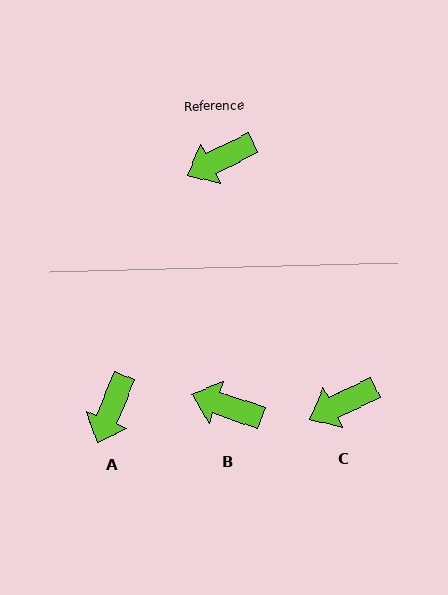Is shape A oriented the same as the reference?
No, it is off by about 42 degrees.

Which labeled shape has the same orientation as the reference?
C.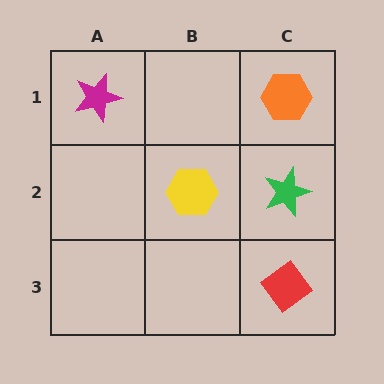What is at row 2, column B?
A yellow hexagon.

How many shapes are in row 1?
2 shapes.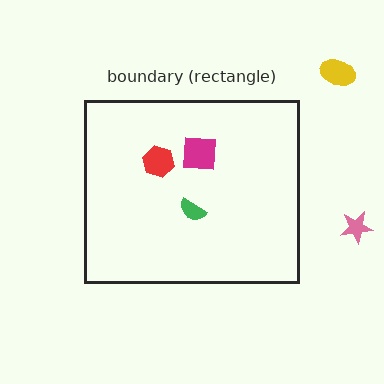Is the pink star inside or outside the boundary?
Outside.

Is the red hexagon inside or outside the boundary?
Inside.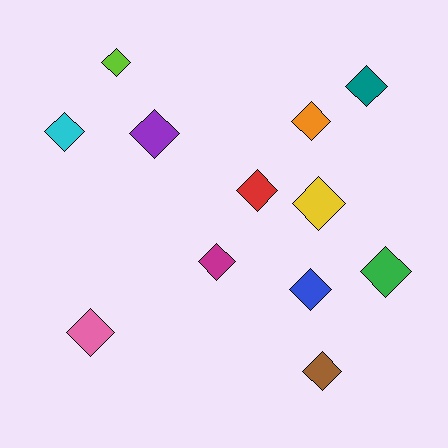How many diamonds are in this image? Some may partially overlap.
There are 12 diamonds.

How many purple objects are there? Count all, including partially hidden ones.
There is 1 purple object.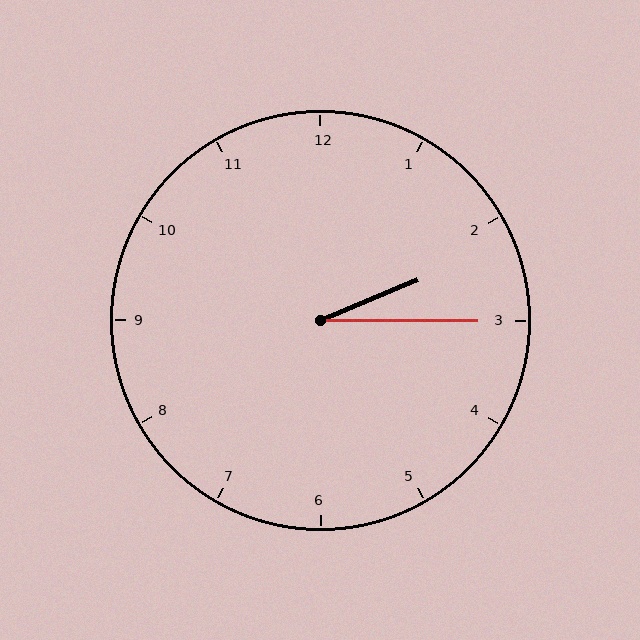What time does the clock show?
2:15.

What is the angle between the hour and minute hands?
Approximately 22 degrees.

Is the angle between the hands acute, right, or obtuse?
It is acute.